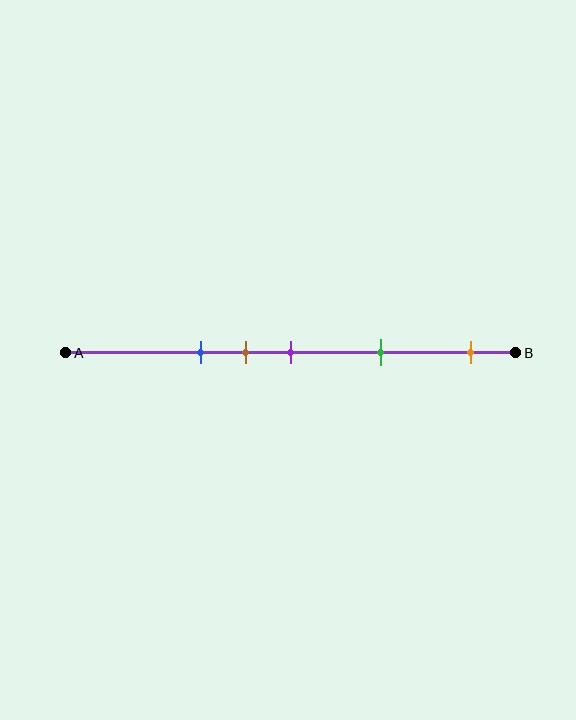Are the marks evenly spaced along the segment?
No, the marks are not evenly spaced.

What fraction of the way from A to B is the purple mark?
The purple mark is approximately 50% (0.5) of the way from A to B.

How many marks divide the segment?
There are 5 marks dividing the segment.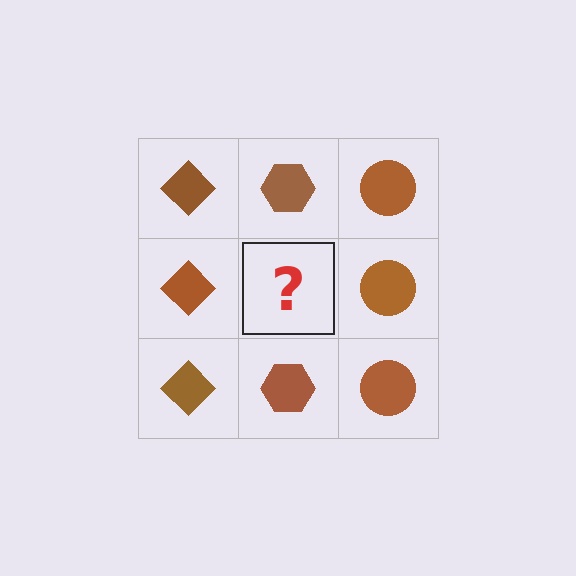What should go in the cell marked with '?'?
The missing cell should contain a brown hexagon.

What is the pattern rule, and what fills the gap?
The rule is that each column has a consistent shape. The gap should be filled with a brown hexagon.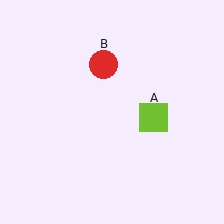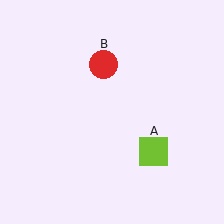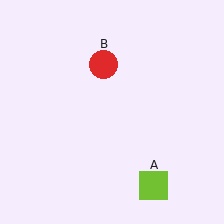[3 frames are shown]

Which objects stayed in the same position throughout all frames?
Red circle (object B) remained stationary.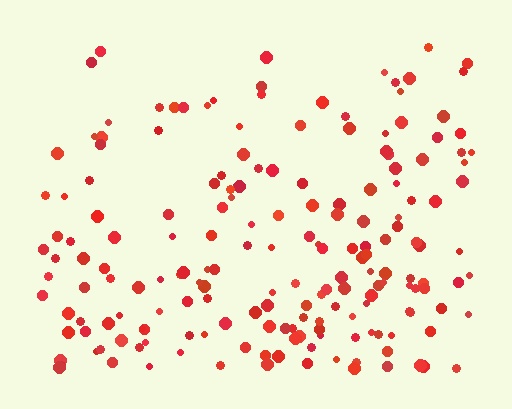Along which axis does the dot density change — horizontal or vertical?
Vertical.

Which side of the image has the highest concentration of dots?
The bottom.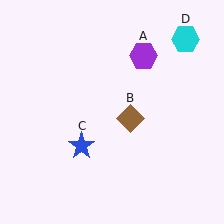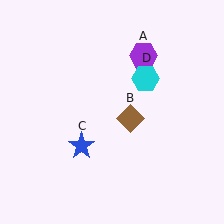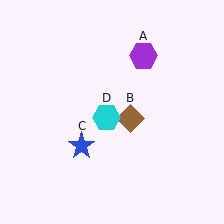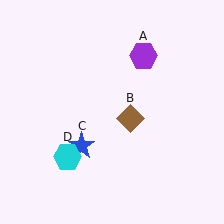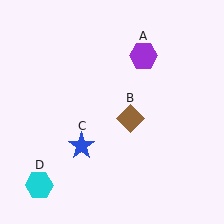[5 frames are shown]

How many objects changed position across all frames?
1 object changed position: cyan hexagon (object D).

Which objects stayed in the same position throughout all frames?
Purple hexagon (object A) and brown diamond (object B) and blue star (object C) remained stationary.